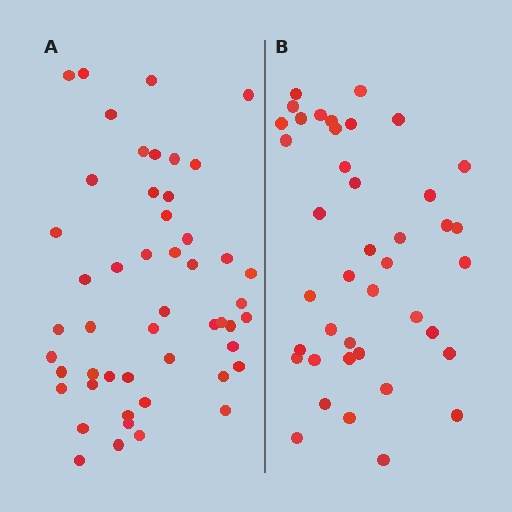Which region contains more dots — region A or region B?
Region A (the left region) has more dots.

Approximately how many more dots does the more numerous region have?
Region A has roughly 8 or so more dots than region B.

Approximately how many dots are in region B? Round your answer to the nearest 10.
About 40 dots. (The exact count is 41, which rounds to 40.)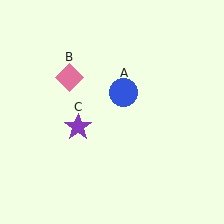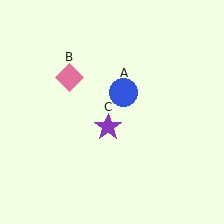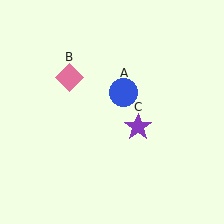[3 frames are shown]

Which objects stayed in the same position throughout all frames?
Blue circle (object A) and pink diamond (object B) remained stationary.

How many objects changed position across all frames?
1 object changed position: purple star (object C).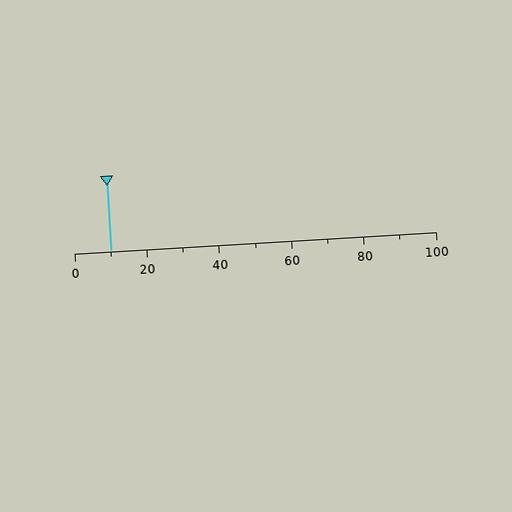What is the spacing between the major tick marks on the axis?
The major ticks are spaced 20 apart.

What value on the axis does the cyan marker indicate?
The marker indicates approximately 10.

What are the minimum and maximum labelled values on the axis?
The axis runs from 0 to 100.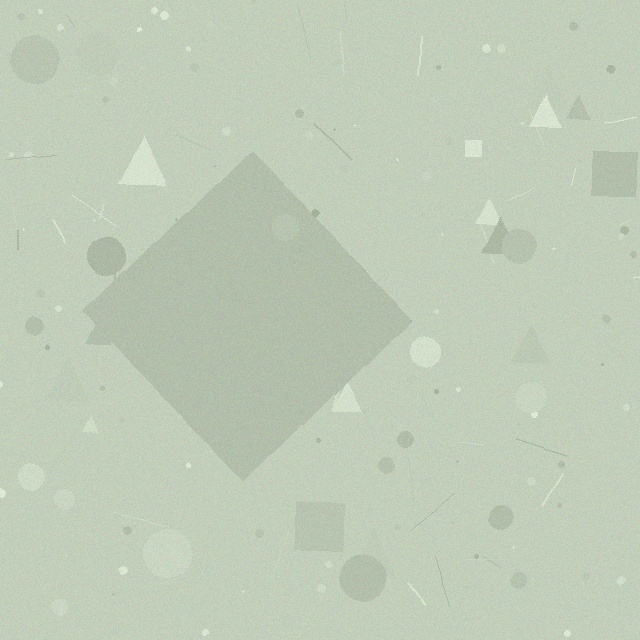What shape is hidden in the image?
A diamond is hidden in the image.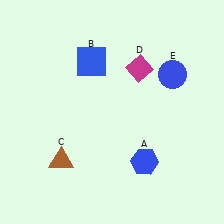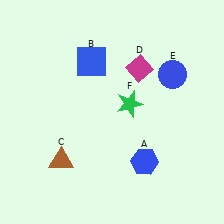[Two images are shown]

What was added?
A green star (F) was added in Image 2.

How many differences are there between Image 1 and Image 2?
There is 1 difference between the two images.